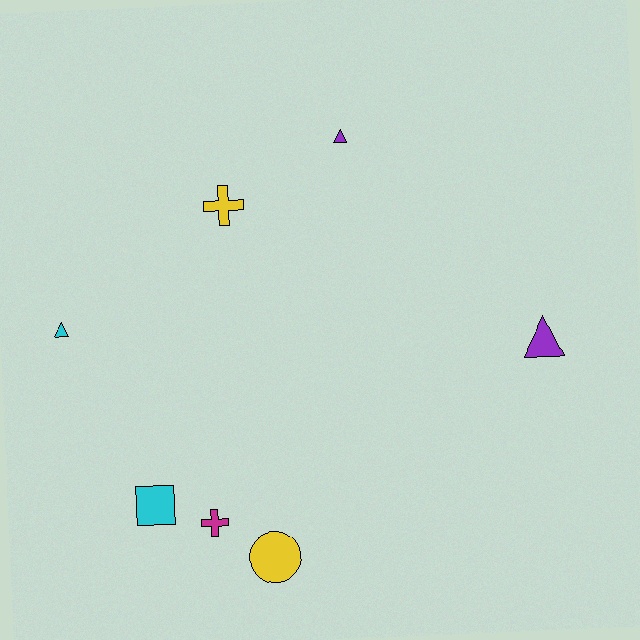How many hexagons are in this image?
There are no hexagons.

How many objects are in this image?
There are 7 objects.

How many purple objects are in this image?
There are 2 purple objects.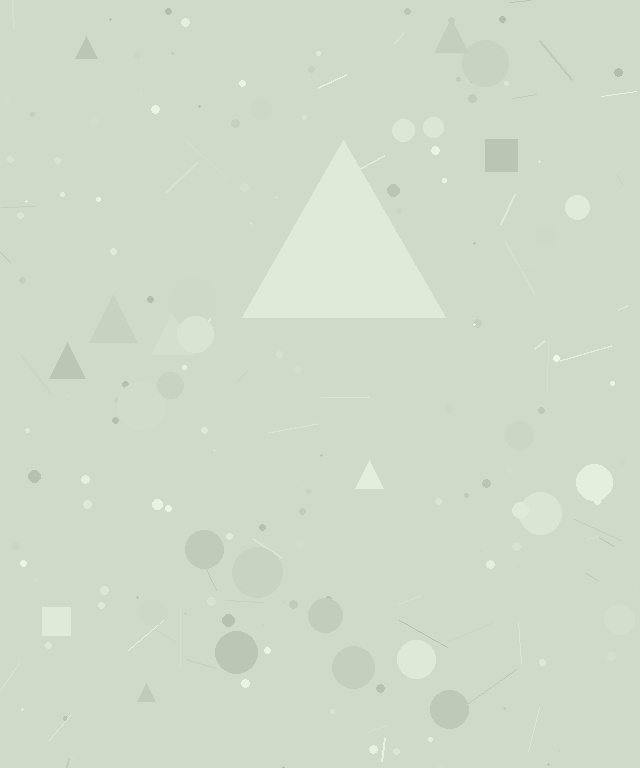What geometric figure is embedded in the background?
A triangle is embedded in the background.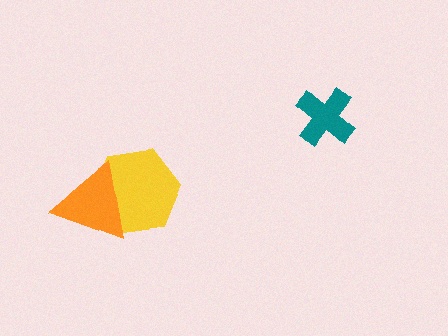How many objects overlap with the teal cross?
0 objects overlap with the teal cross.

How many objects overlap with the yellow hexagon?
1 object overlaps with the yellow hexagon.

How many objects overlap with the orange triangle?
1 object overlaps with the orange triangle.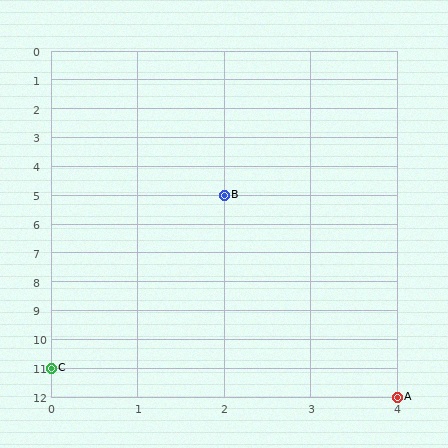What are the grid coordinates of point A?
Point A is at grid coordinates (4, 12).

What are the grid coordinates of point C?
Point C is at grid coordinates (0, 11).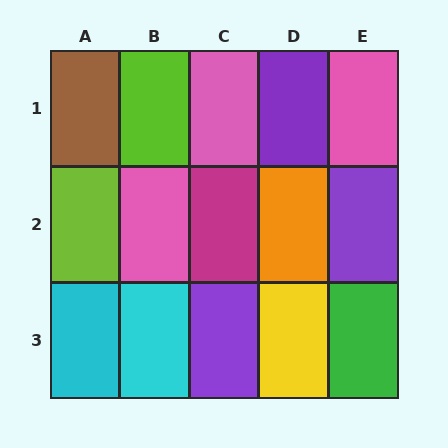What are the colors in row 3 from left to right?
Cyan, cyan, purple, yellow, green.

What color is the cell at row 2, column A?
Lime.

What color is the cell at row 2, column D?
Orange.